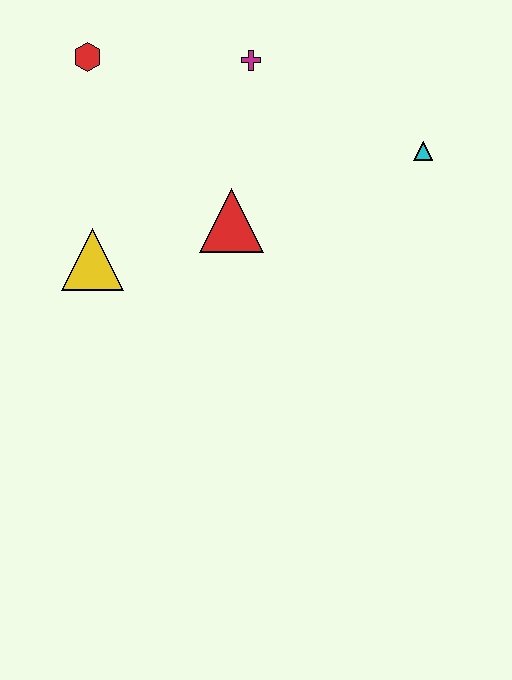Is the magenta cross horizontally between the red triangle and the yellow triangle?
No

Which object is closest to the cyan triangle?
The magenta cross is closest to the cyan triangle.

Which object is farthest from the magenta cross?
The yellow triangle is farthest from the magenta cross.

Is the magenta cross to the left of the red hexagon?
No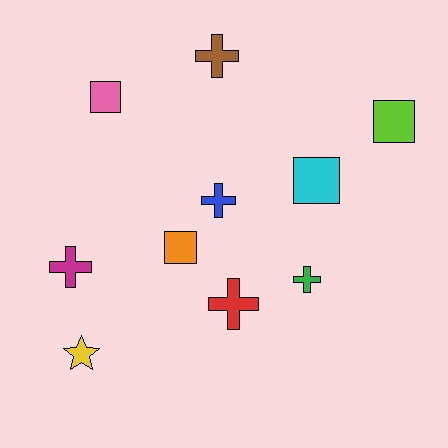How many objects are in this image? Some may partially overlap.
There are 10 objects.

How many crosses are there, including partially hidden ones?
There are 5 crosses.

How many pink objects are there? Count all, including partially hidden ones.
There is 1 pink object.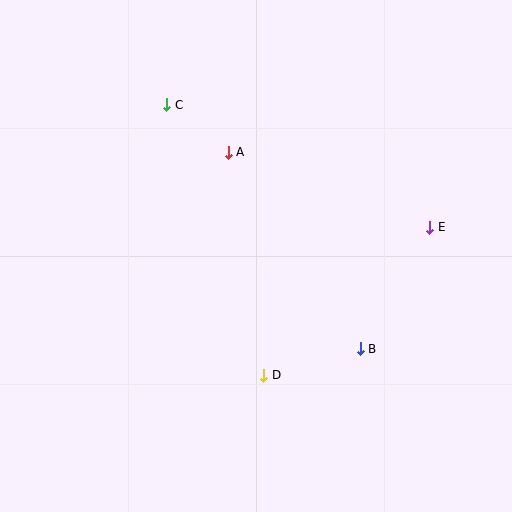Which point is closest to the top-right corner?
Point E is closest to the top-right corner.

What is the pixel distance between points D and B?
The distance between D and B is 100 pixels.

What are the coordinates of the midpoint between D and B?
The midpoint between D and B is at (312, 362).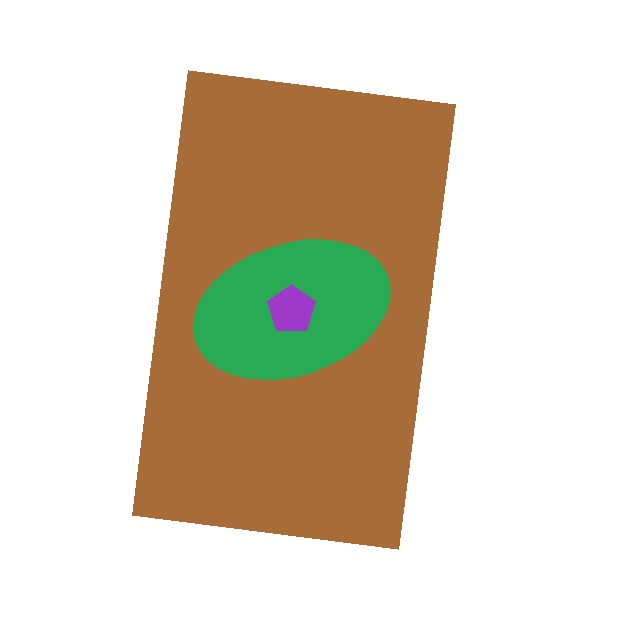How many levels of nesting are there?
3.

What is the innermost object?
The purple pentagon.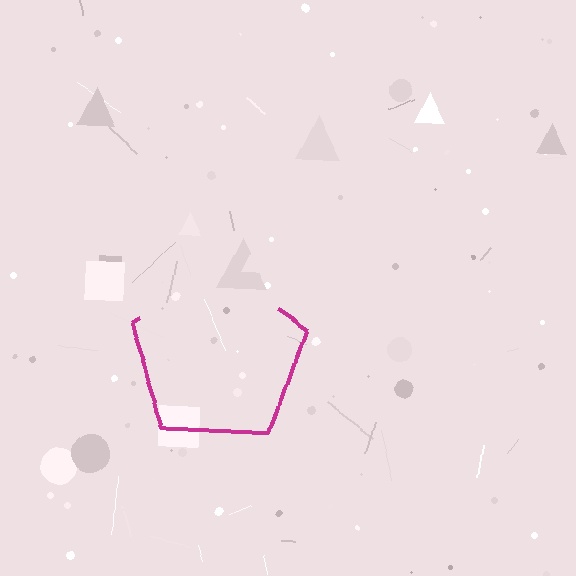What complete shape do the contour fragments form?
The contour fragments form a pentagon.